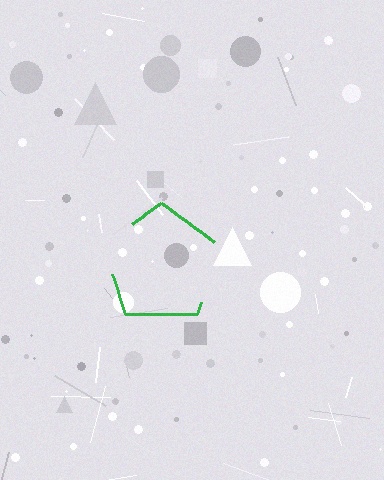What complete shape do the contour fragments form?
The contour fragments form a pentagon.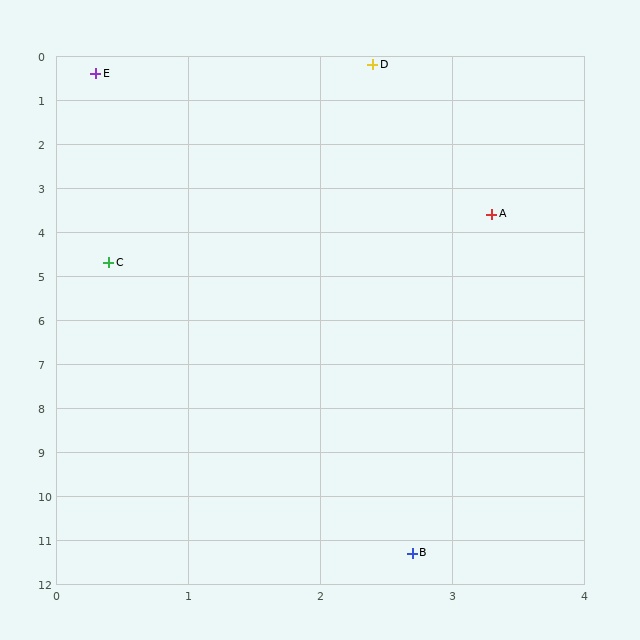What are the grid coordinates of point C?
Point C is at approximately (0.4, 4.7).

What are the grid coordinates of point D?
Point D is at approximately (2.4, 0.2).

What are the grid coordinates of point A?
Point A is at approximately (3.3, 3.6).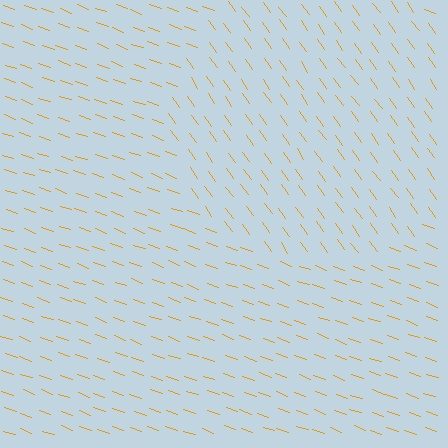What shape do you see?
I see a circle.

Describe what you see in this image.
The image is filled with small orange line segments. A circle region in the image has lines oriented differently from the surrounding lines, creating a visible texture boundary.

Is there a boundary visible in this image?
Yes, there is a texture boundary formed by a change in line orientation.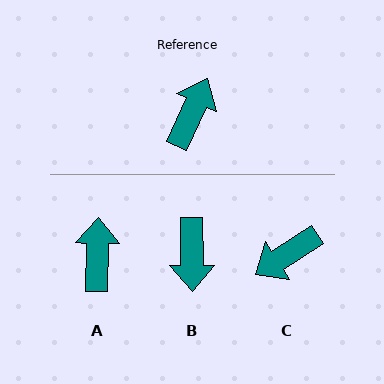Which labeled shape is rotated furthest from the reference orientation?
B, about 155 degrees away.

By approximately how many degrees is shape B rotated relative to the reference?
Approximately 155 degrees clockwise.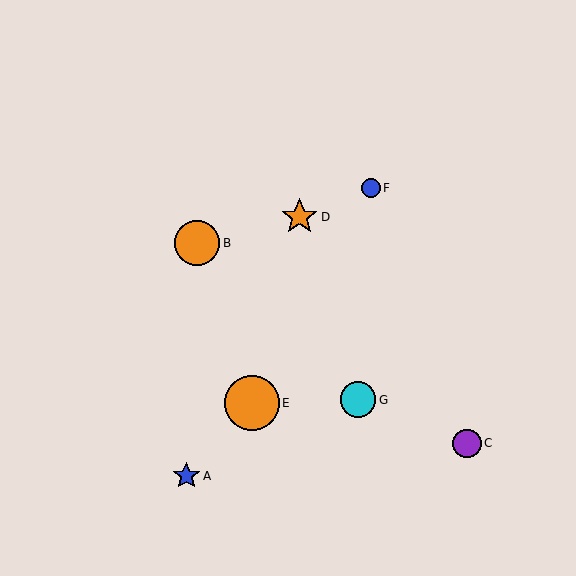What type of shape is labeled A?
Shape A is a blue star.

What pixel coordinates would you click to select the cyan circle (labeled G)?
Click at (358, 400) to select the cyan circle G.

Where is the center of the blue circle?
The center of the blue circle is at (371, 188).